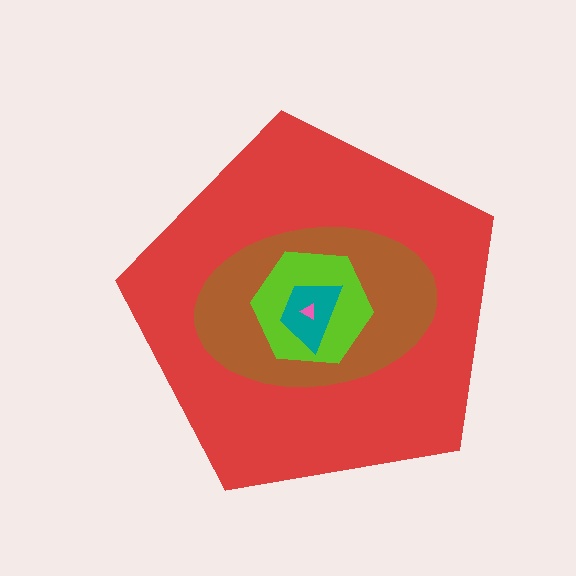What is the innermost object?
The pink triangle.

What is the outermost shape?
The red pentagon.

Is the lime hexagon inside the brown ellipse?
Yes.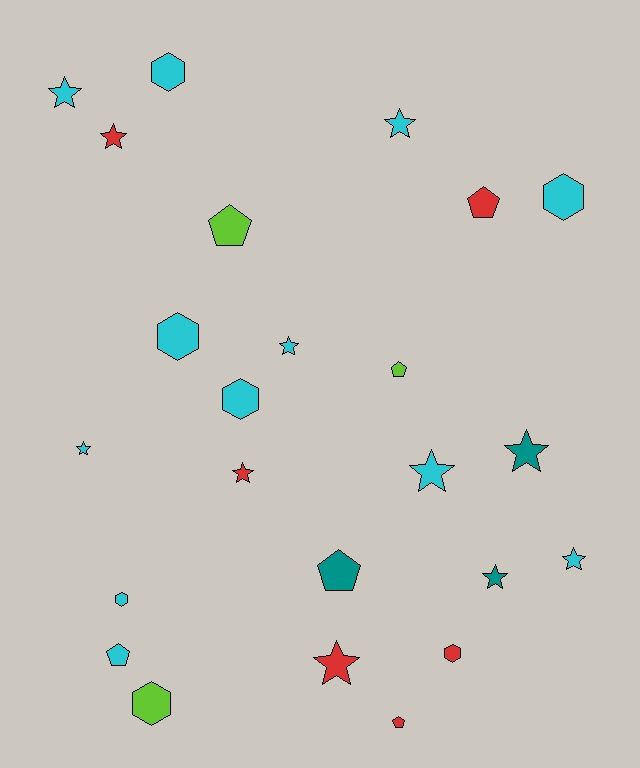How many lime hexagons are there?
There is 1 lime hexagon.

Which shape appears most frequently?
Star, with 11 objects.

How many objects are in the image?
There are 24 objects.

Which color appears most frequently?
Cyan, with 12 objects.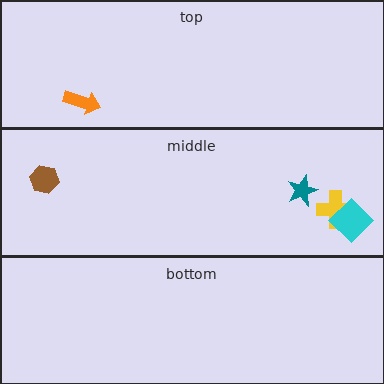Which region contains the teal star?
The middle region.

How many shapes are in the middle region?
4.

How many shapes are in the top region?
1.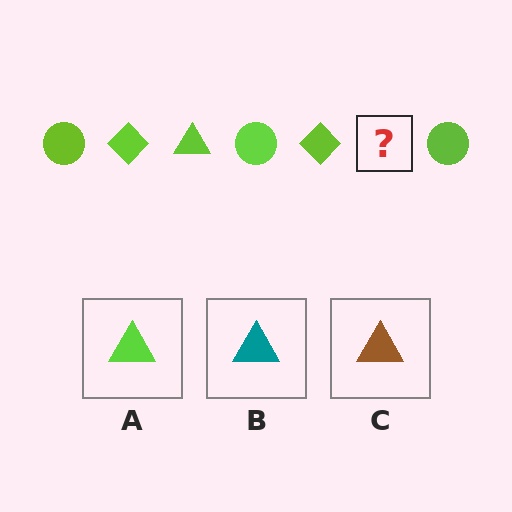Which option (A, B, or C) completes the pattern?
A.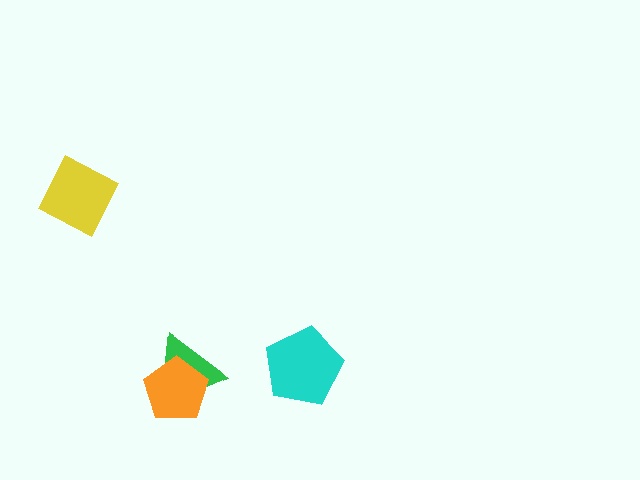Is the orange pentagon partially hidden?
No, no other shape covers it.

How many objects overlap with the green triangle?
1 object overlaps with the green triangle.